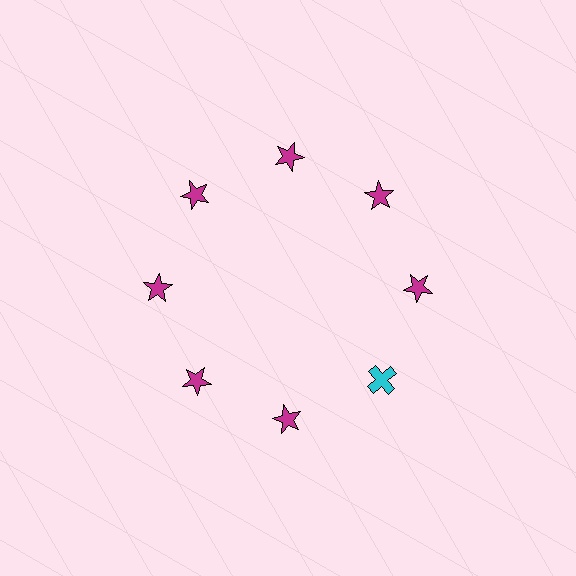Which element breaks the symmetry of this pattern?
The cyan cross at roughly the 4 o'clock position breaks the symmetry. All other shapes are magenta stars.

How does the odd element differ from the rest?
It differs in both color (cyan instead of magenta) and shape (cross instead of star).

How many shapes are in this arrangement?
There are 8 shapes arranged in a ring pattern.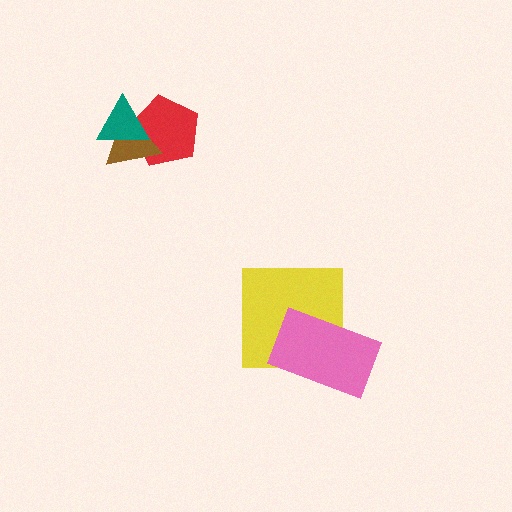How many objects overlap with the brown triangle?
2 objects overlap with the brown triangle.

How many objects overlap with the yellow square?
1 object overlaps with the yellow square.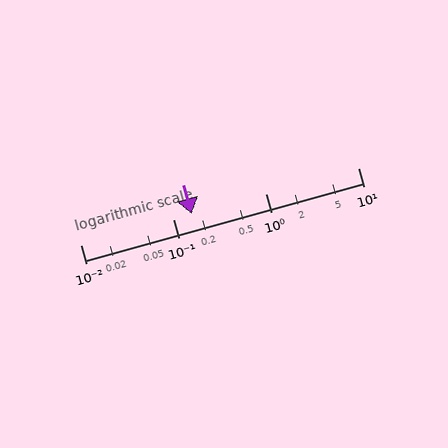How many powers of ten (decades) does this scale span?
The scale spans 3 decades, from 0.01 to 10.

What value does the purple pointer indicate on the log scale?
The pointer indicates approximately 0.16.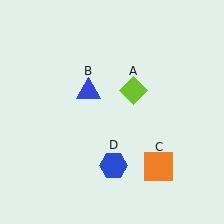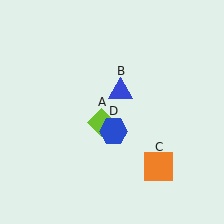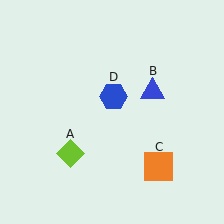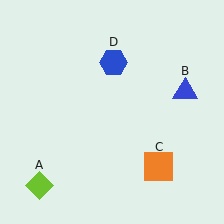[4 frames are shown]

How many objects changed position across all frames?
3 objects changed position: lime diamond (object A), blue triangle (object B), blue hexagon (object D).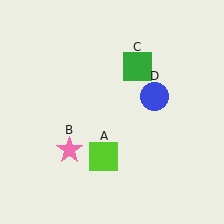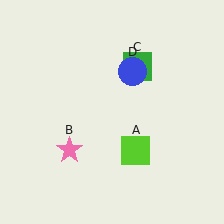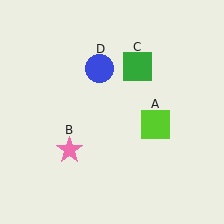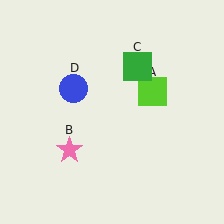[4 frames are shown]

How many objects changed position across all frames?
2 objects changed position: lime square (object A), blue circle (object D).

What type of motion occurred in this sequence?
The lime square (object A), blue circle (object D) rotated counterclockwise around the center of the scene.